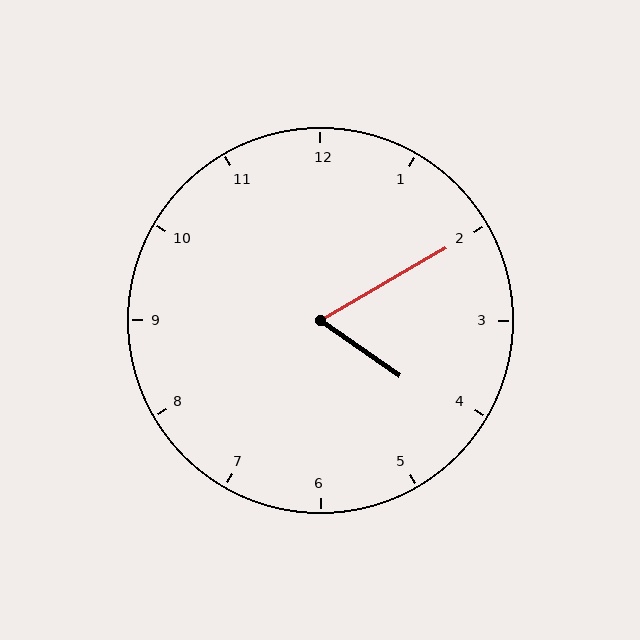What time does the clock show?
4:10.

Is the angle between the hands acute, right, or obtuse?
It is acute.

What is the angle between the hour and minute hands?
Approximately 65 degrees.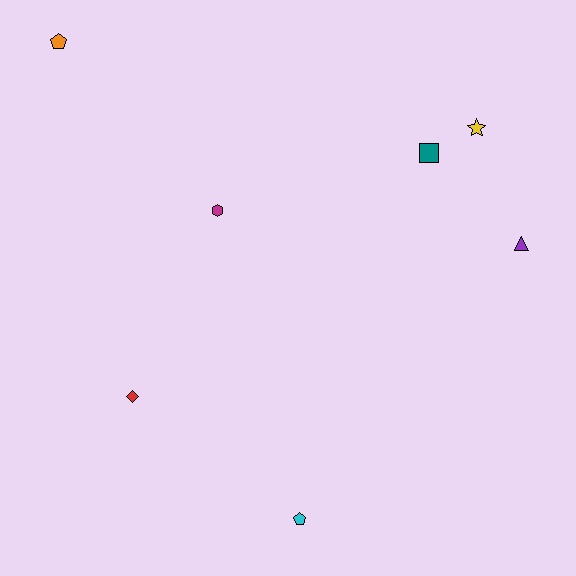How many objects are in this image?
There are 7 objects.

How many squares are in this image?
There is 1 square.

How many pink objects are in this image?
There are no pink objects.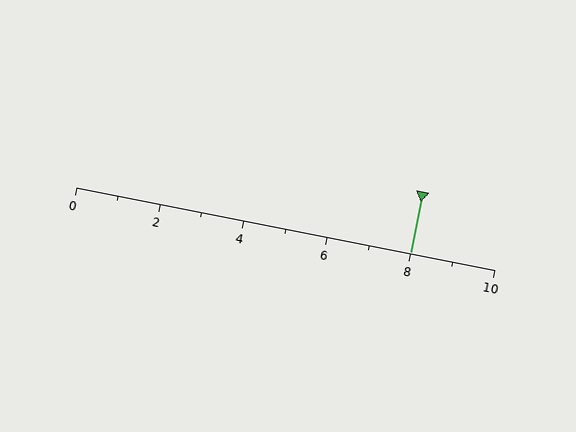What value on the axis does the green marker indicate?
The marker indicates approximately 8.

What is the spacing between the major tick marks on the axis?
The major ticks are spaced 2 apart.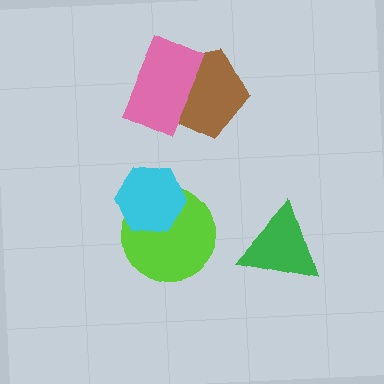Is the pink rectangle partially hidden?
No, no other shape covers it.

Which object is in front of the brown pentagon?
The pink rectangle is in front of the brown pentagon.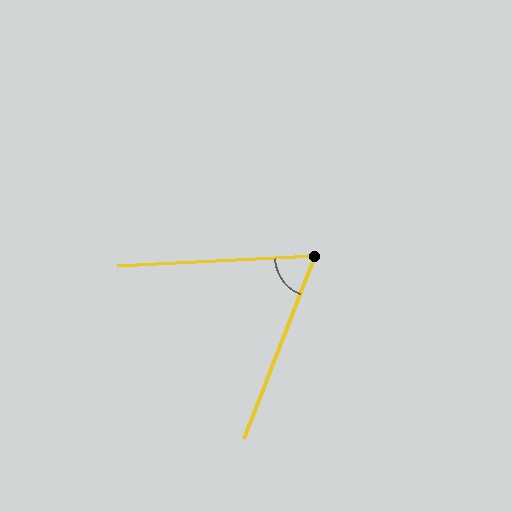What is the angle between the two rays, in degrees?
Approximately 66 degrees.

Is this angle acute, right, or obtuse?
It is acute.